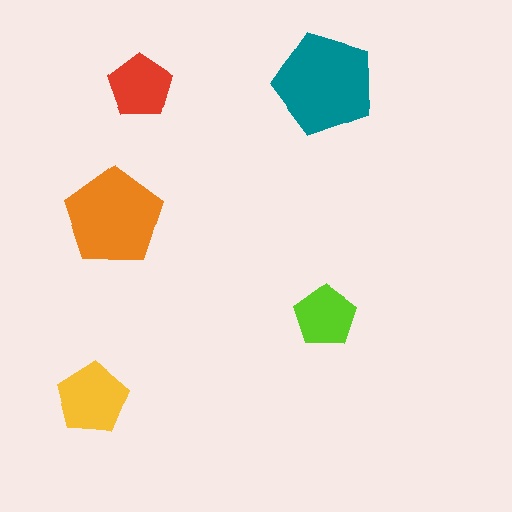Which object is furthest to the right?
The lime pentagon is rightmost.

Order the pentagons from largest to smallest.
the teal one, the orange one, the yellow one, the red one, the lime one.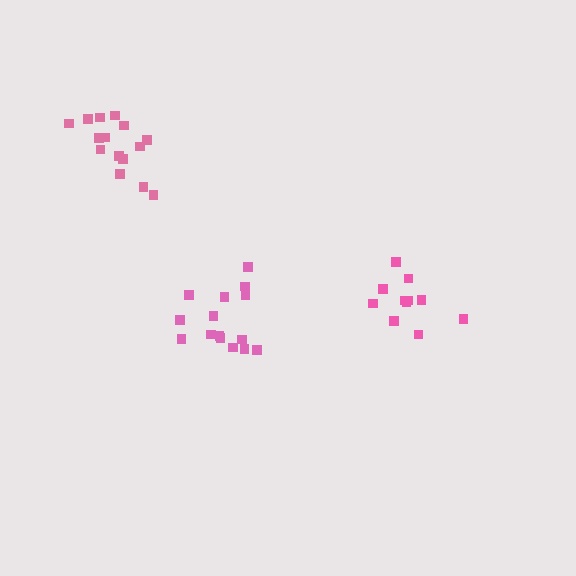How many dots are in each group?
Group 1: 15 dots, Group 2: 15 dots, Group 3: 11 dots (41 total).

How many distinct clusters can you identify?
There are 3 distinct clusters.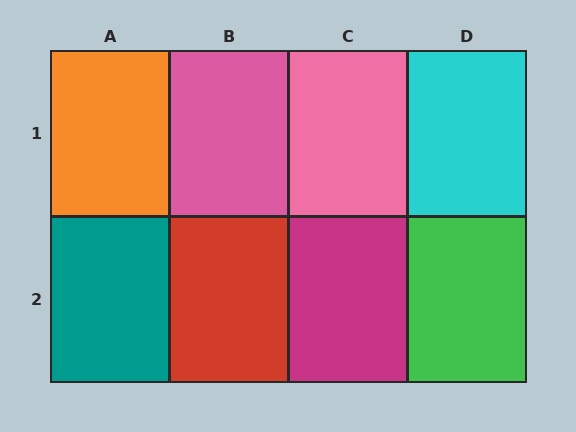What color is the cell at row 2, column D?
Green.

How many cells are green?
1 cell is green.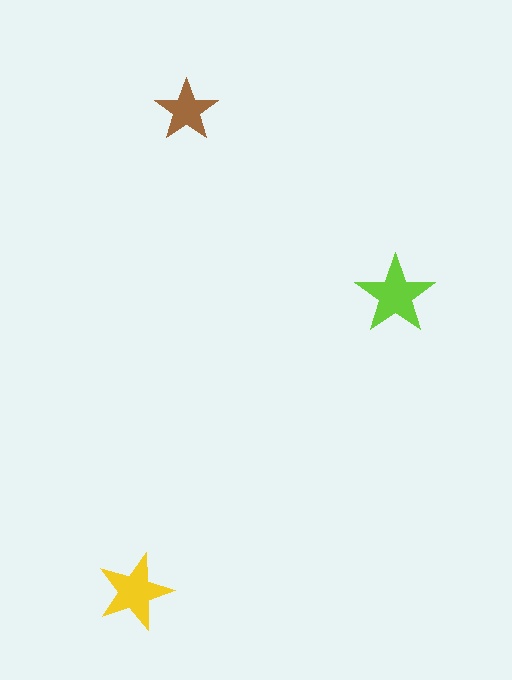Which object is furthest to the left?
The yellow star is leftmost.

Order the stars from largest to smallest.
the lime one, the yellow one, the brown one.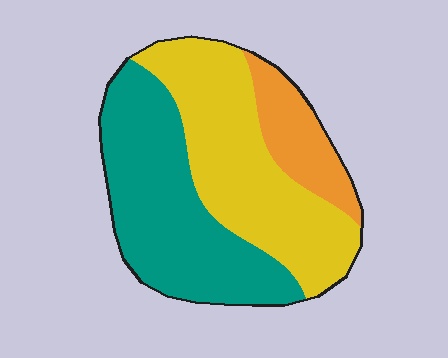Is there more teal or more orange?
Teal.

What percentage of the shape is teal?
Teal covers about 45% of the shape.